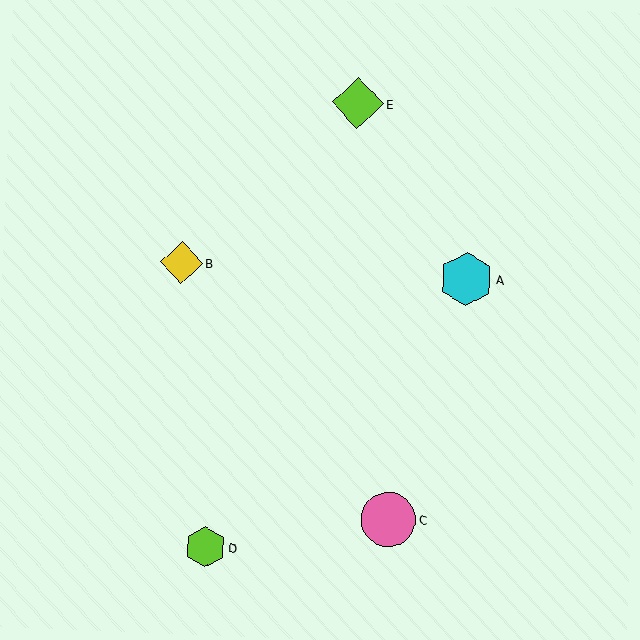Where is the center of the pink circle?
The center of the pink circle is at (388, 519).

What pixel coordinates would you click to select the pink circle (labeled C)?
Click at (388, 519) to select the pink circle C.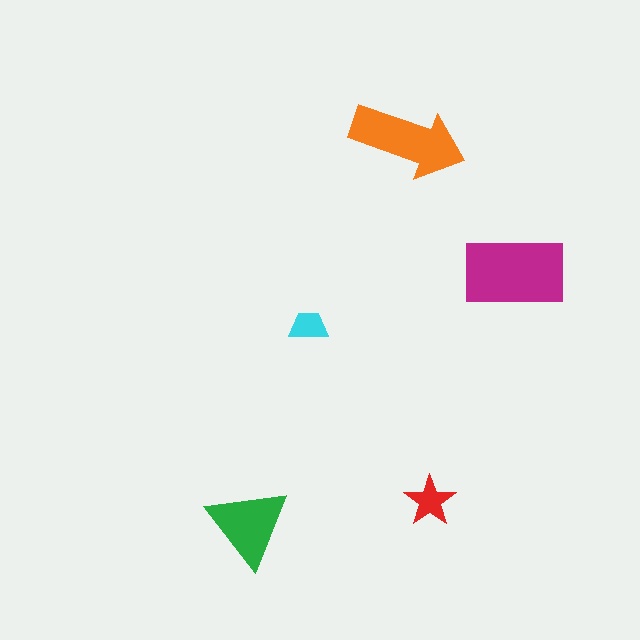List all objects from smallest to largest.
The cyan trapezoid, the red star, the green triangle, the orange arrow, the magenta rectangle.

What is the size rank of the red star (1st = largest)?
4th.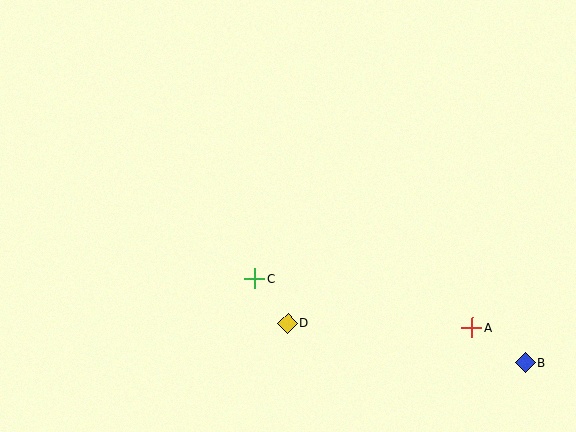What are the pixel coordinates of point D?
Point D is at (288, 323).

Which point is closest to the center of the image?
Point C at (255, 278) is closest to the center.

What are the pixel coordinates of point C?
Point C is at (255, 278).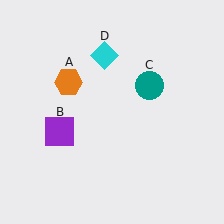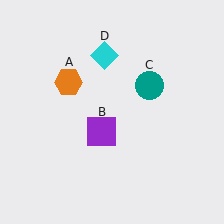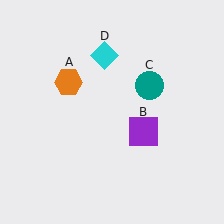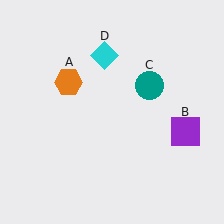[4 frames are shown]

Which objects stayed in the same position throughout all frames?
Orange hexagon (object A) and teal circle (object C) and cyan diamond (object D) remained stationary.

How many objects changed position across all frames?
1 object changed position: purple square (object B).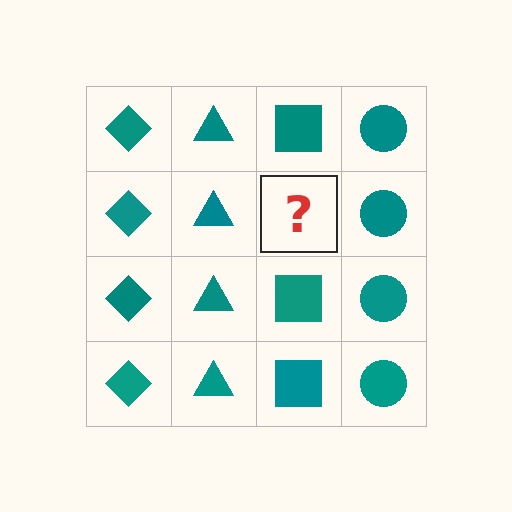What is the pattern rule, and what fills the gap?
The rule is that each column has a consistent shape. The gap should be filled with a teal square.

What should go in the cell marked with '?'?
The missing cell should contain a teal square.